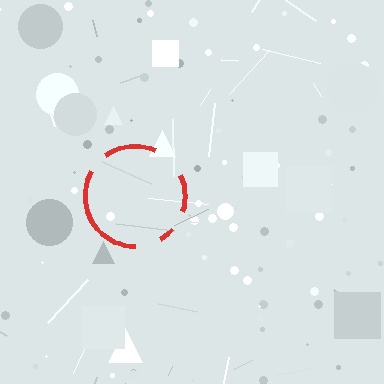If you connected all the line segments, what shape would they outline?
They would outline a circle.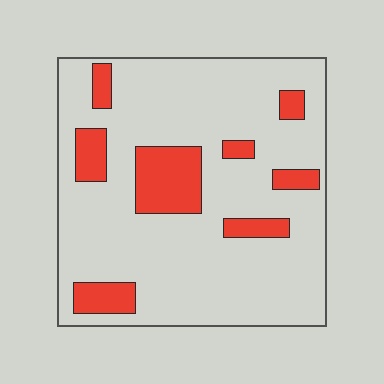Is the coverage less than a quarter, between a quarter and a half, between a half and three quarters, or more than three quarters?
Less than a quarter.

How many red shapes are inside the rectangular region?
8.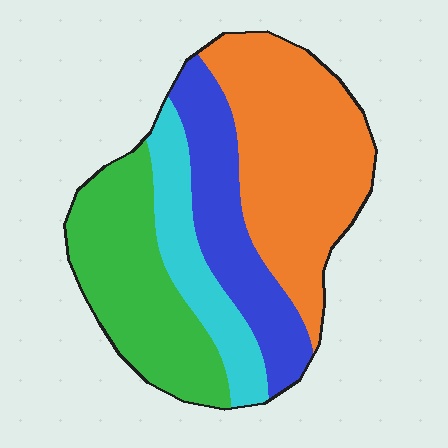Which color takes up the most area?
Orange, at roughly 35%.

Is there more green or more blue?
Green.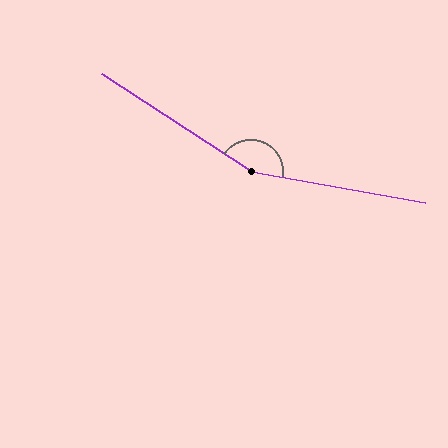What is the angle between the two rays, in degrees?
Approximately 157 degrees.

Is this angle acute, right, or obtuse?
It is obtuse.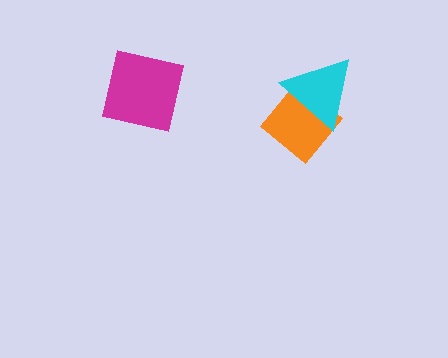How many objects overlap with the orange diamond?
1 object overlaps with the orange diamond.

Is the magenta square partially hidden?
No, no other shape covers it.